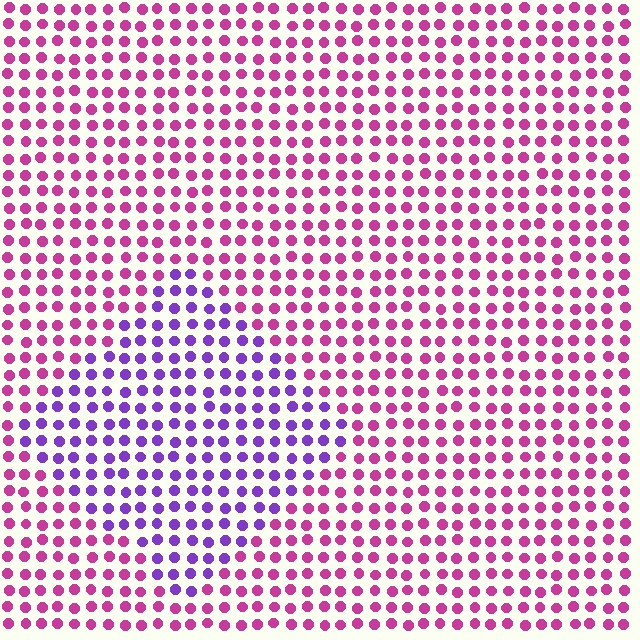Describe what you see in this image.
The image is filled with small magenta elements in a uniform arrangement. A diamond-shaped region is visible where the elements are tinted to a slightly different hue, forming a subtle color boundary.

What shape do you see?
I see a diamond.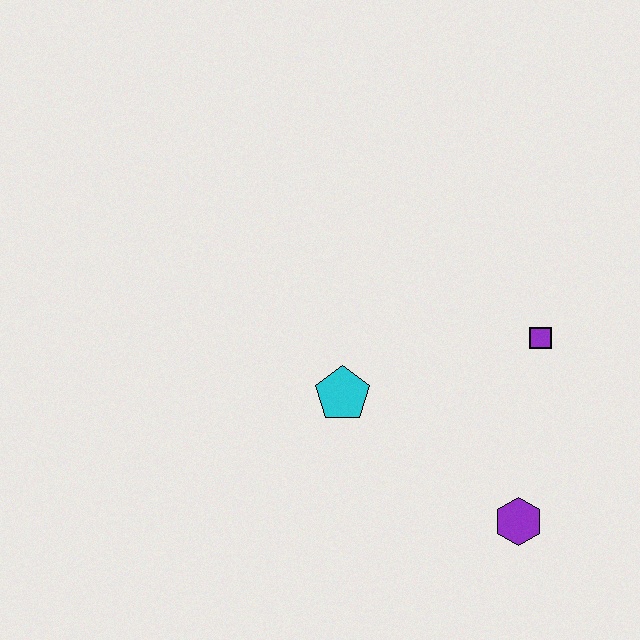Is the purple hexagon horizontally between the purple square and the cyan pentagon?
Yes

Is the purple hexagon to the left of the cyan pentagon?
No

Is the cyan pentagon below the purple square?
Yes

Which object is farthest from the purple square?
The cyan pentagon is farthest from the purple square.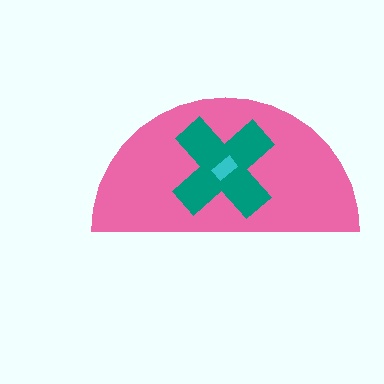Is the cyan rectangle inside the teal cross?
Yes.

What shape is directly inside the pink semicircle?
The teal cross.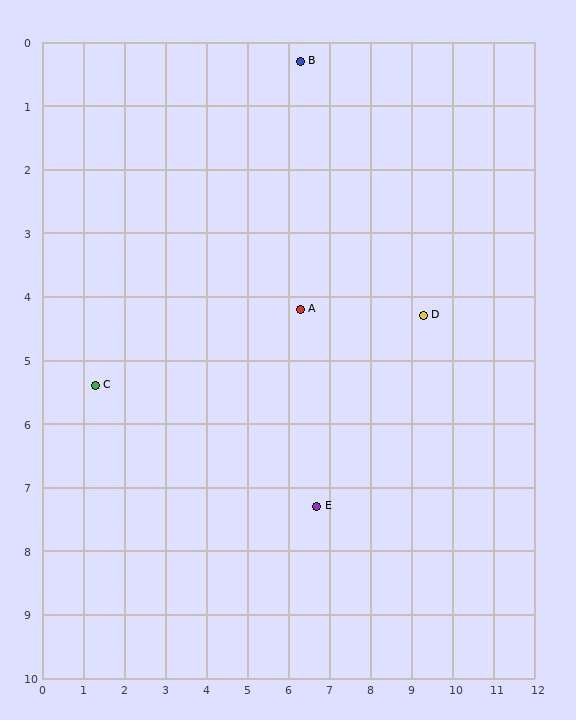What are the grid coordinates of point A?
Point A is at approximately (6.3, 4.2).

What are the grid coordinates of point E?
Point E is at approximately (6.7, 7.3).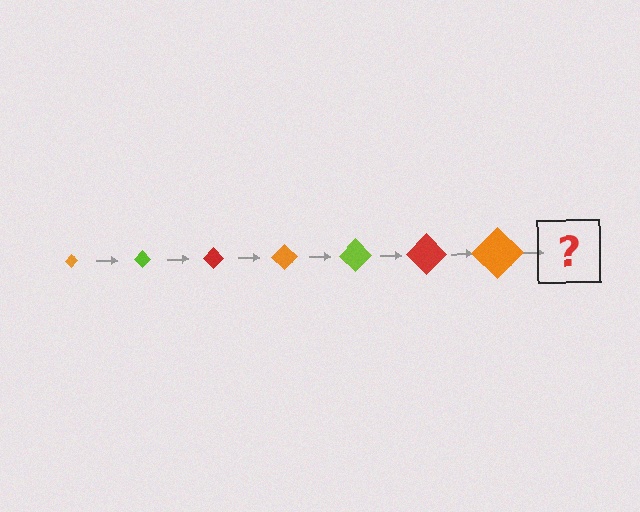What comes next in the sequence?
The next element should be a lime diamond, larger than the previous one.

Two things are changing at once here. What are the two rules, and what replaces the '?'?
The two rules are that the diamond grows larger each step and the color cycles through orange, lime, and red. The '?' should be a lime diamond, larger than the previous one.